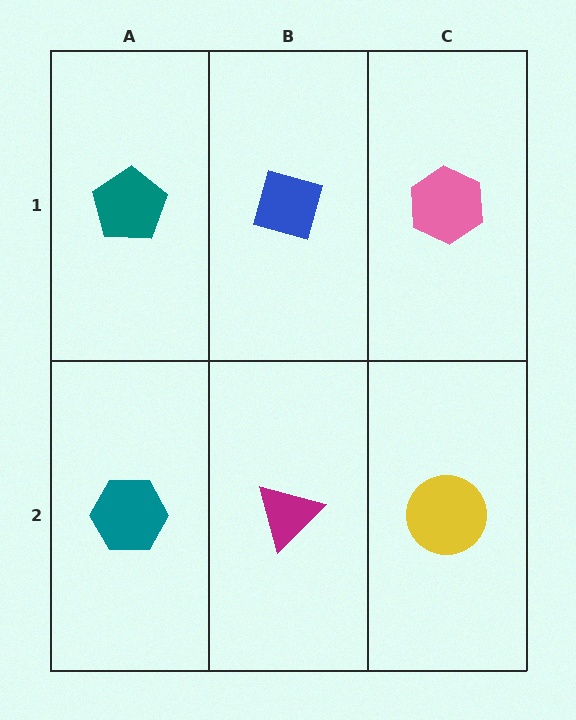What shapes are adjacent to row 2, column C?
A pink hexagon (row 1, column C), a magenta triangle (row 2, column B).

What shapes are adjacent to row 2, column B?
A blue diamond (row 1, column B), a teal hexagon (row 2, column A), a yellow circle (row 2, column C).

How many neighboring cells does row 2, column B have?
3.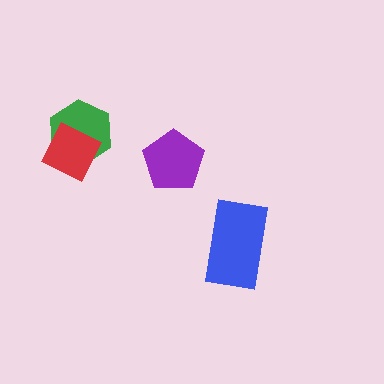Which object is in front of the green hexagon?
The red diamond is in front of the green hexagon.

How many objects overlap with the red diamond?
1 object overlaps with the red diamond.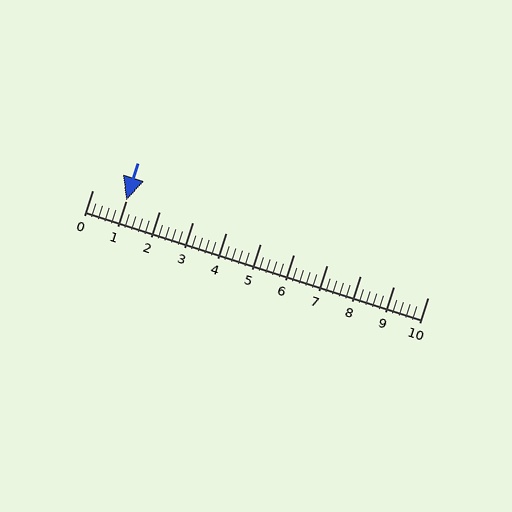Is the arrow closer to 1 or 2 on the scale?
The arrow is closer to 1.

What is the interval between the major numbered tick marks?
The major tick marks are spaced 1 units apart.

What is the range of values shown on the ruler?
The ruler shows values from 0 to 10.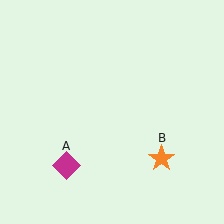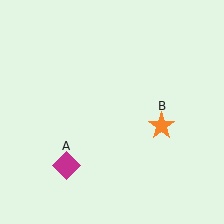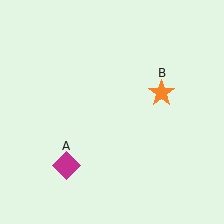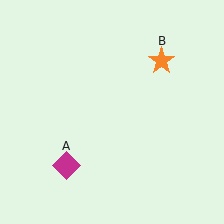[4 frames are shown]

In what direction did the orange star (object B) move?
The orange star (object B) moved up.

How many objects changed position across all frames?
1 object changed position: orange star (object B).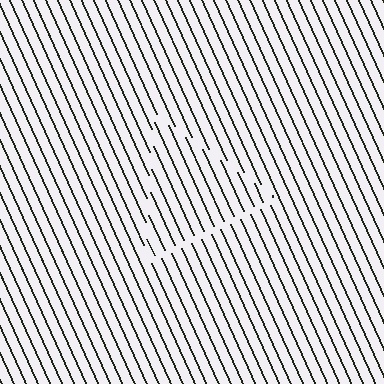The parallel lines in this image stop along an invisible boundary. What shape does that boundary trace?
An illusory triangle. The interior of the shape contains the same grating, shifted by half a period — the contour is defined by the phase discontinuity where line-ends from the inner and outer gratings abut.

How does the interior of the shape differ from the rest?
The interior of the shape contains the same grating, shifted by half a period — the contour is defined by the phase discontinuity where line-ends from the inner and outer gratings abut.